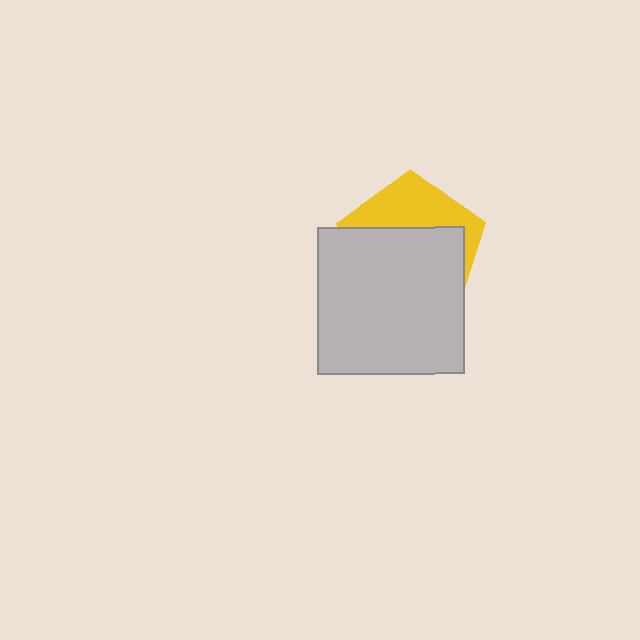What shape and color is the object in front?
The object in front is a light gray square.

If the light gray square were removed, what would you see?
You would see the complete yellow pentagon.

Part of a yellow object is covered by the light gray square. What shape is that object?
It is a pentagon.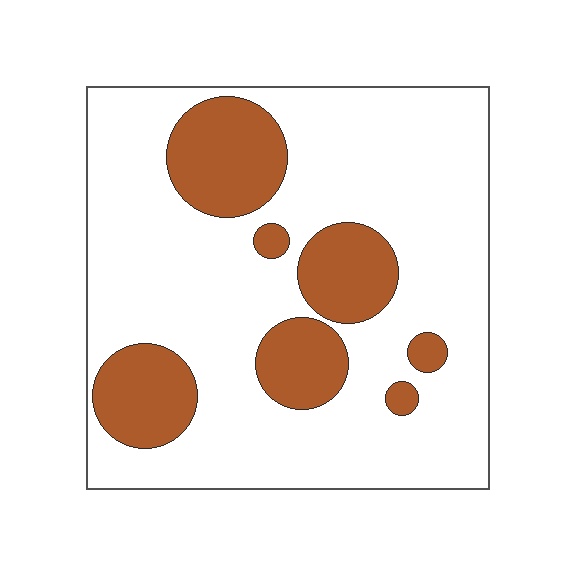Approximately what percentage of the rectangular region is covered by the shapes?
Approximately 25%.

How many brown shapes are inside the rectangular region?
7.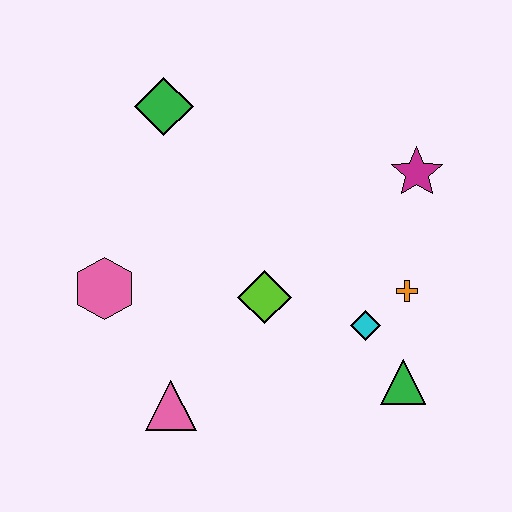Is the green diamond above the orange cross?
Yes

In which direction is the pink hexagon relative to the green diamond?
The pink hexagon is below the green diamond.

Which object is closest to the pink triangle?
The pink hexagon is closest to the pink triangle.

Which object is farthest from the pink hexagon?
The magenta star is farthest from the pink hexagon.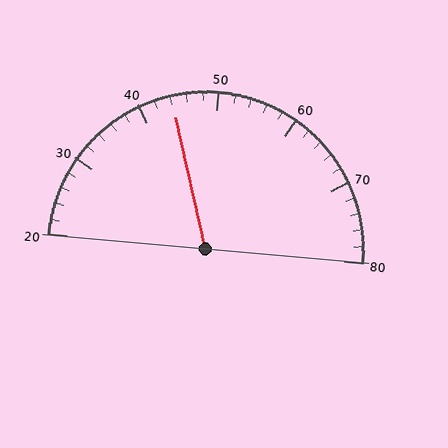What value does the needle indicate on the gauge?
The needle indicates approximately 44.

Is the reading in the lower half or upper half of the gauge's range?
The reading is in the lower half of the range (20 to 80).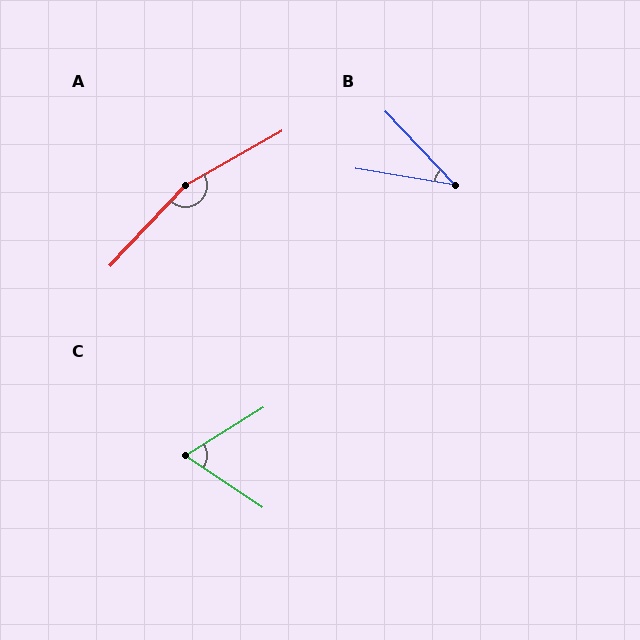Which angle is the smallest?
B, at approximately 37 degrees.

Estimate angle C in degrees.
Approximately 65 degrees.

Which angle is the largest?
A, at approximately 163 degrees.